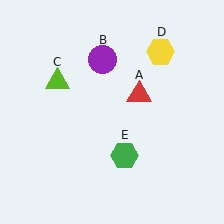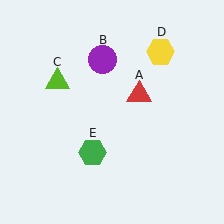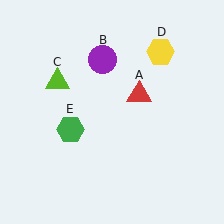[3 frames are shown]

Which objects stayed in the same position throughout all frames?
Red triangle (object A) and purple circle (object B) and lime triangle (object C) and yellow hexagon (object D) remained stationary.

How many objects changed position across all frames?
1 object changed position: green hexagon (object E).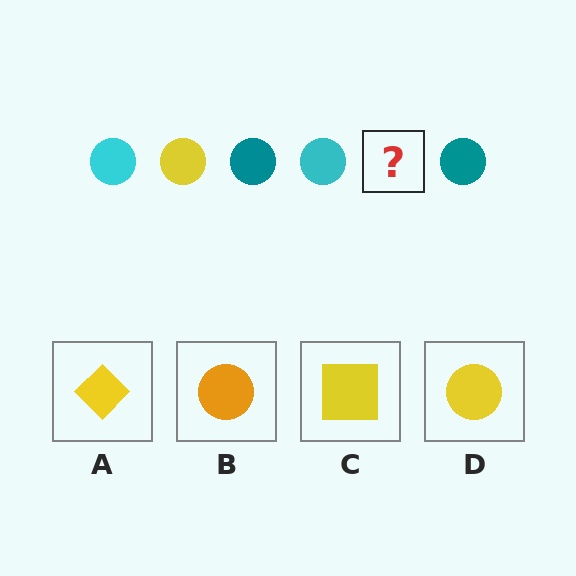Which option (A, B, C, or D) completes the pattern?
D.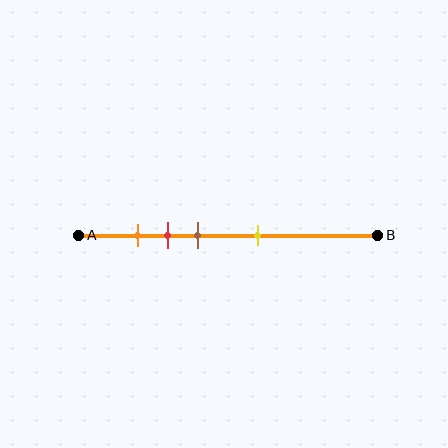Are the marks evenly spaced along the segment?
No, the marks are not evenly spaced.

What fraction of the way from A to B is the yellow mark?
The yellow mark is approximately 60% (0.6) of the way from A to B.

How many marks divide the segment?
There are 4 marks dividing the segment.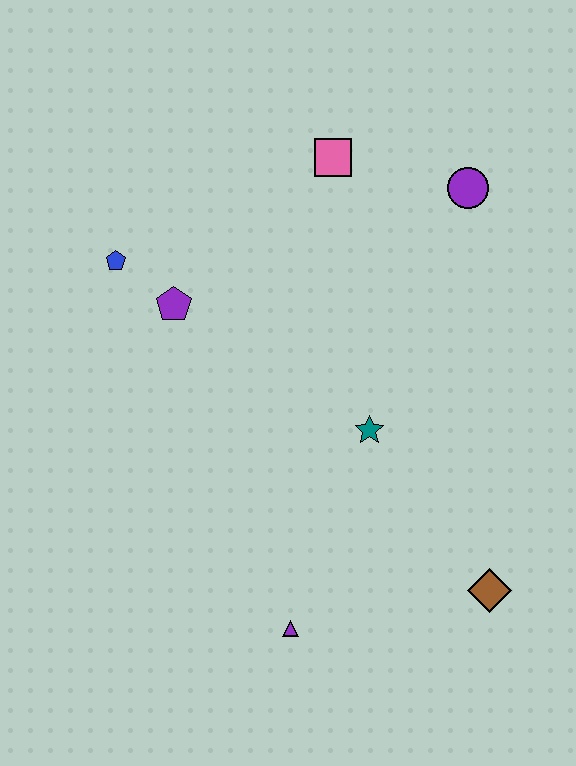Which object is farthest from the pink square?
The purple triangle is farthest from the pink square.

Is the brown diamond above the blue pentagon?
No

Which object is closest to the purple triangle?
The brown diamond is closest to the purple triangle.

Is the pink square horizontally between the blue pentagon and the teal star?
Yes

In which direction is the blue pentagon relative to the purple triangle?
The blue pentagon is above the purple triangle.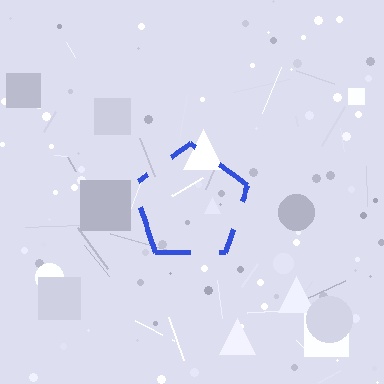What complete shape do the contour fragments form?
The contour fragments form a pentagon.